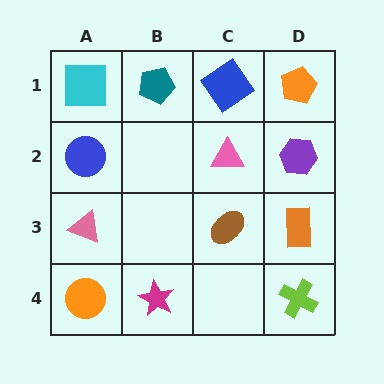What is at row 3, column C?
A brown ellipse.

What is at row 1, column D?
An orange pentagon.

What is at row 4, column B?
A magenta star.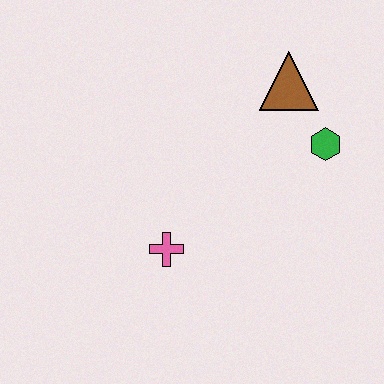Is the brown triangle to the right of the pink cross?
Yes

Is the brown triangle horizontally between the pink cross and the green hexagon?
Yes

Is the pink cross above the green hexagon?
No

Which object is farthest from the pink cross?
The brown triangle is farthest from the pink cross.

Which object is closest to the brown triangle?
The green hexagon is closest to the brown triangle.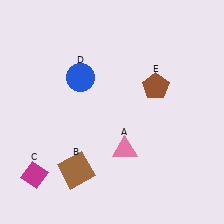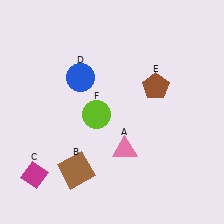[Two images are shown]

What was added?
A lime circle (F) was added in Image 2.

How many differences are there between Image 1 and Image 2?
There is 1 difference between the two images.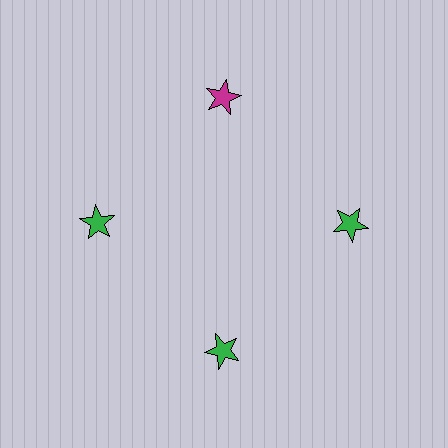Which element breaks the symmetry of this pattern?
The magenta star at roughly the 12 o'clock position breaks the symmetry. All other shapes are green stars.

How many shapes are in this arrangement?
There are 4 shapes arranged in a ring pattern.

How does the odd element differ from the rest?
It has a different color: magenta instead of green.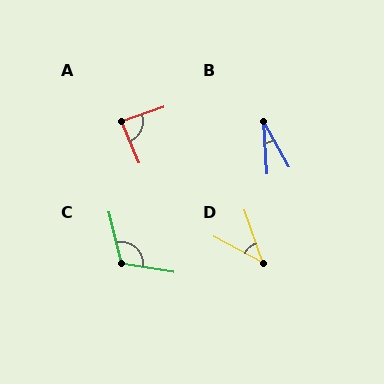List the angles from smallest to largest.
B (25°), D (43°), A (87°), C (112°).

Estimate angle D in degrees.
Approximately 43 degrees.